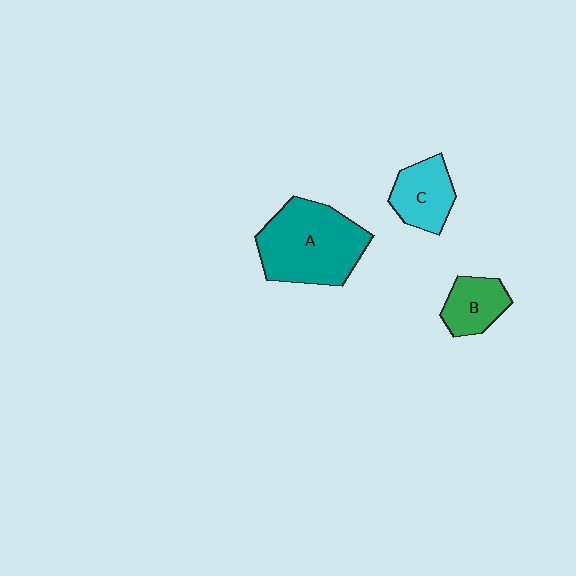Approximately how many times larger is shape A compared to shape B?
Approximately 2.4 times.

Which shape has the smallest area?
Shape B (green).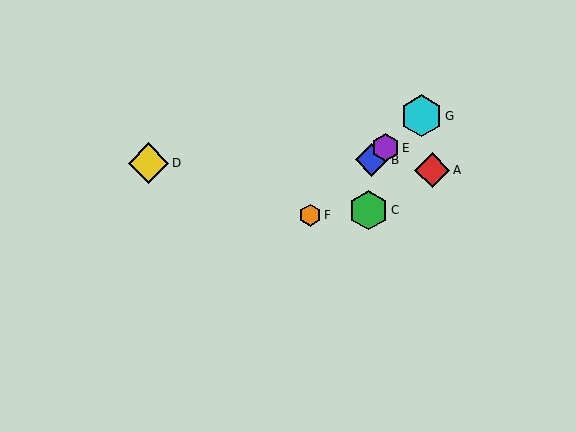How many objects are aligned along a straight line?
4 objects (B, E, F, G) are aligned along a straight line.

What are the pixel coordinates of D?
Object D is at (149, 163).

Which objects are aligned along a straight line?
Objects B, E, F, G are aligned along a straight line.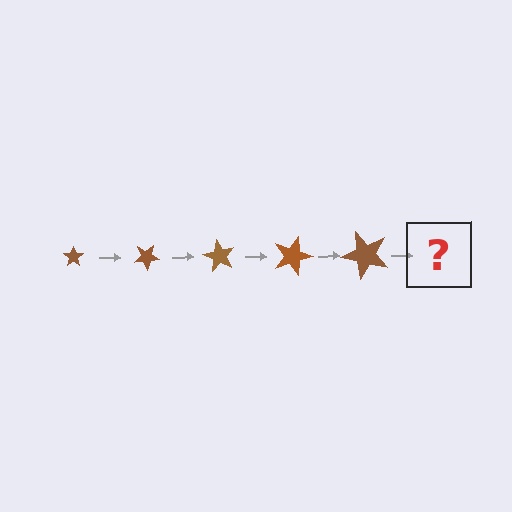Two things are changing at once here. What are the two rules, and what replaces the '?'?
The two rules are that the star grows larger each step and it rotates 30 degrees each step. The '?' should be a star, larger than the previous one and rotated 150 degrees from the start.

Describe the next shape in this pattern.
It should be a star, larger than the previous one and rotated 150 degrees from the start.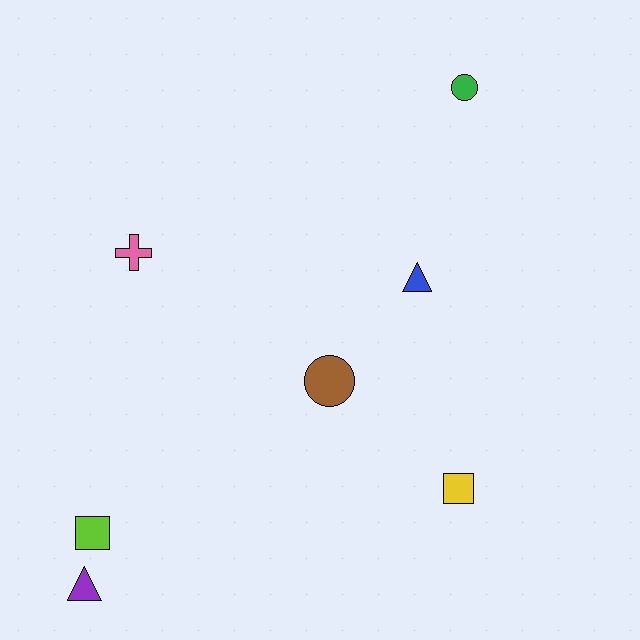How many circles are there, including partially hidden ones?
There are 2 circles.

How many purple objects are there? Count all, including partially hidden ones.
There is 1 purple object.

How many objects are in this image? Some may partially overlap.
There are 7 objects.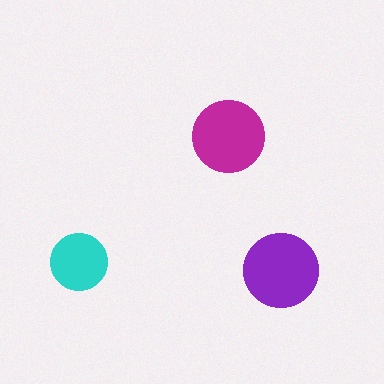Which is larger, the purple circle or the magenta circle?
The purple one.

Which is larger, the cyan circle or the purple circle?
The purple one.